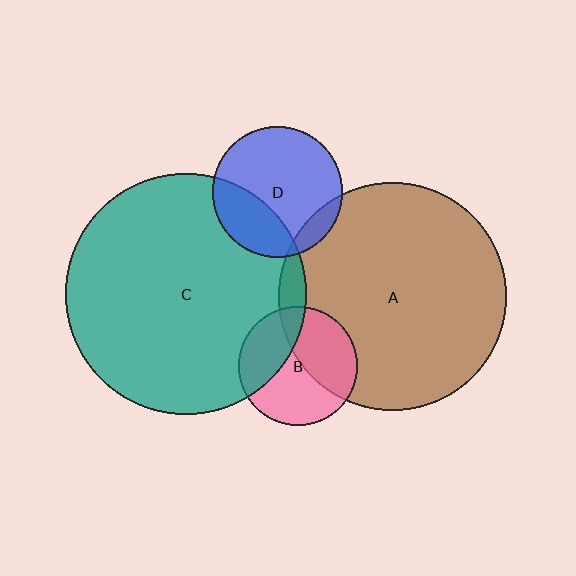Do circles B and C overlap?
Yes.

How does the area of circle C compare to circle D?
Approximately 3.4 times.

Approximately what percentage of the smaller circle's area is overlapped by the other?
Approximately 30%.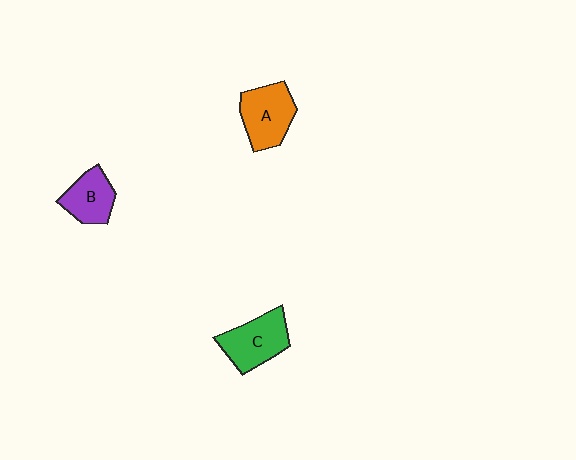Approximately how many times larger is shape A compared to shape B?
Approximately 1.3 times.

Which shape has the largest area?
Shape A (orange).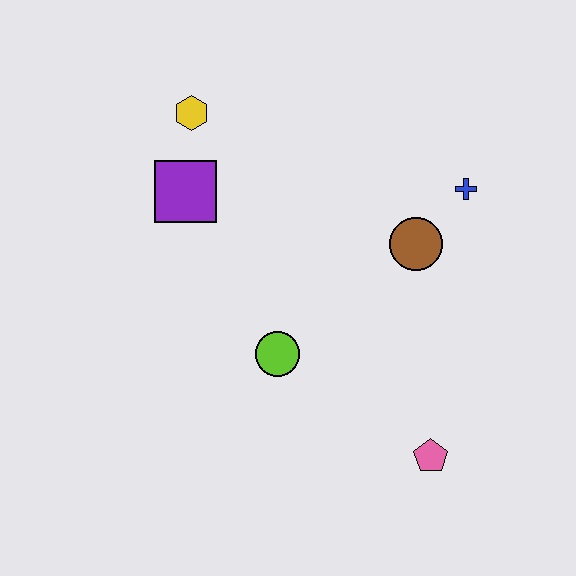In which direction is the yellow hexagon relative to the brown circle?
The yellow hexagon is to the left of the brown circle.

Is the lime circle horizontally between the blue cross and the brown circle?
No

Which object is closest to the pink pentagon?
The lime circle is closest to the pink pentagon.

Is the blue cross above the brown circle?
Yes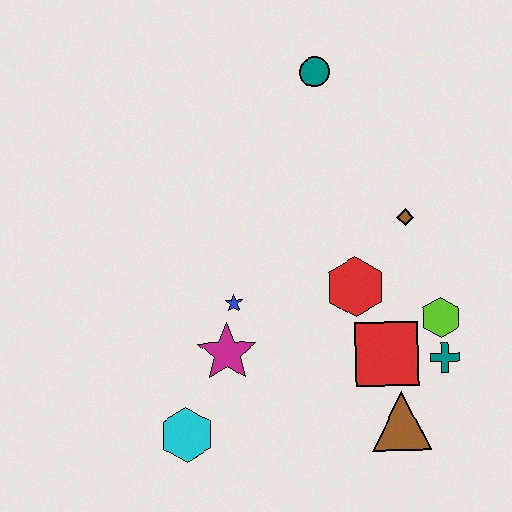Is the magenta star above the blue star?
No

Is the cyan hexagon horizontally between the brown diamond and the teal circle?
No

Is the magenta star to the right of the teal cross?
No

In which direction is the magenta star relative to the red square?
The magenta star is to the left of the red square.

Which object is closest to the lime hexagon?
The teal cross is closest to the lime hexagon.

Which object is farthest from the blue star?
The teal circle is farthest from the blue star.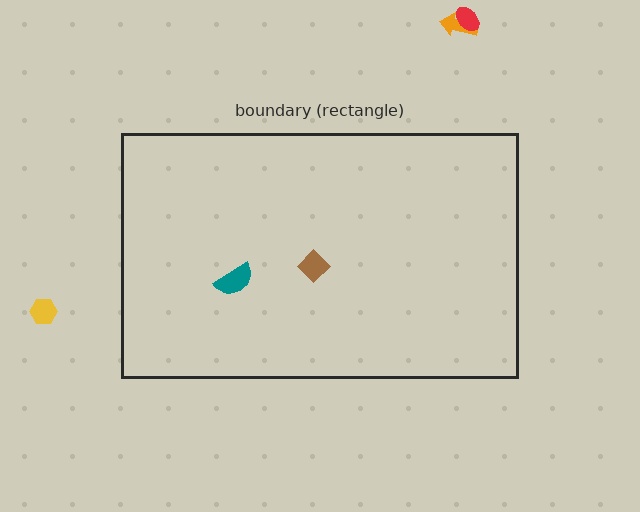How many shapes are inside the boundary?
2 inside, 3 outside.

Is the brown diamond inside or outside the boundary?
Inside.